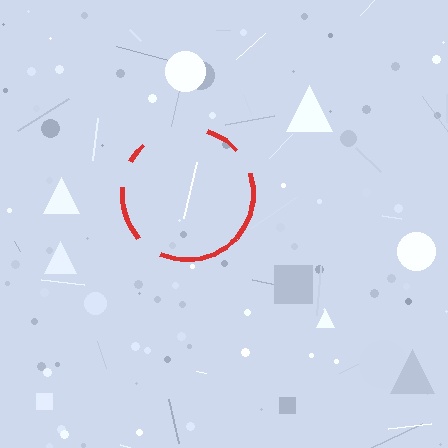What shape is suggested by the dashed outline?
The dashed outline suggests a circle.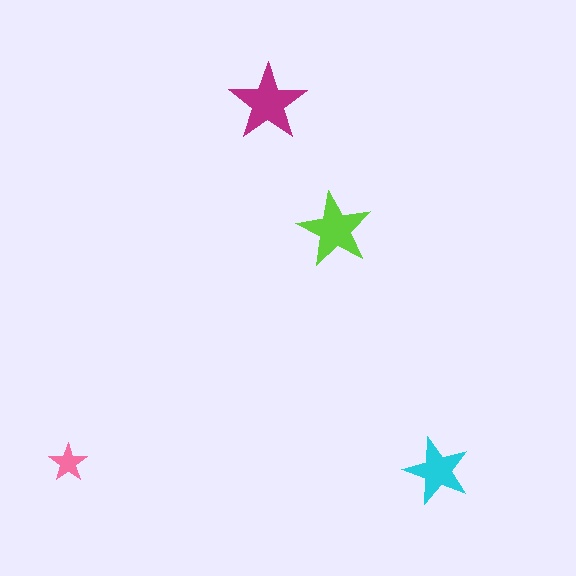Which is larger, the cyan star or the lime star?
The lime one.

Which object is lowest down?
The cyan star is bottommost.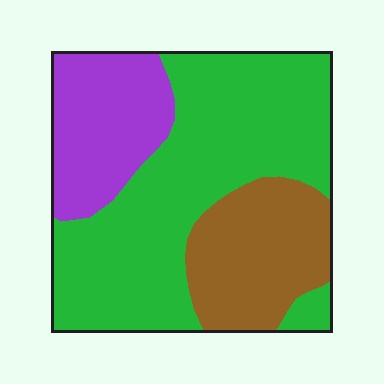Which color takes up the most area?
Green, at roughly 55%.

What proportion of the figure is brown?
Brown covers around 25% of the figure.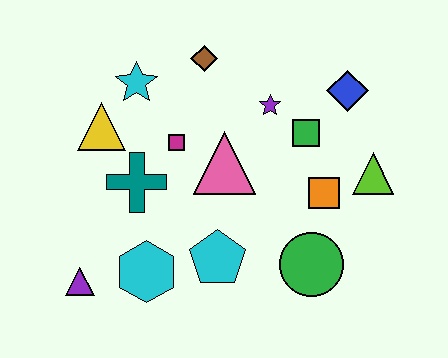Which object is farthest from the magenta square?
The lime triangle is farthest from the magenta square.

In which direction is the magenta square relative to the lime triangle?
The magenta square is to the left of the lime triangle.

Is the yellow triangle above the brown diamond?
No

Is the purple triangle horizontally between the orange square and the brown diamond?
No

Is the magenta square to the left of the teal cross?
No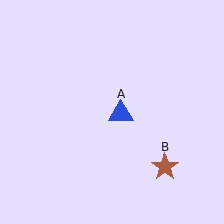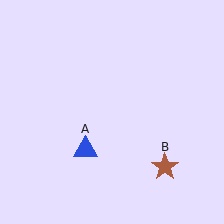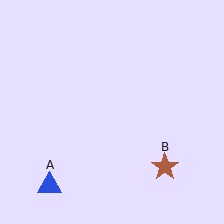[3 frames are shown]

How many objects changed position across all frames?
1 object changed position: blue triangle (object A).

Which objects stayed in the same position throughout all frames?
Brown star (object B) remained stationary.